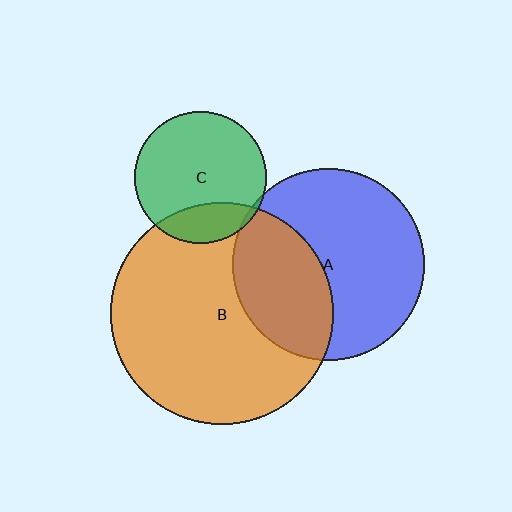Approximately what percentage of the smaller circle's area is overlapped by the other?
Approximately 35%.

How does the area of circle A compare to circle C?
Approximately 2.1 times.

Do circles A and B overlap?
Yes.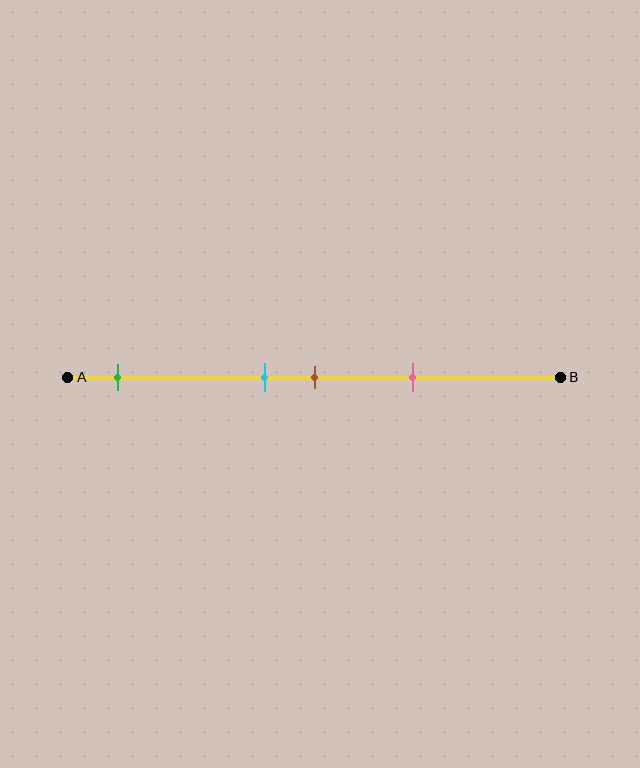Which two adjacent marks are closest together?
The cyan and brown marks are the closest adjacent pair.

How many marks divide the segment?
There are 4 marks dividing the segment.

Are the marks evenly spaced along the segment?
No, the marks are not evenly spaced.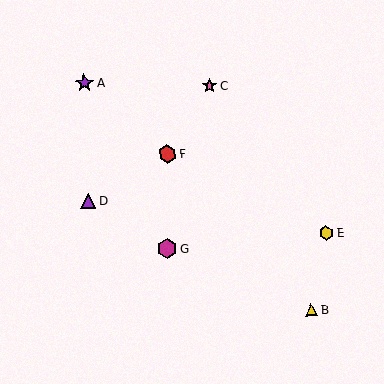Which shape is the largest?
The magenta hexagon (labeled G) is the largest.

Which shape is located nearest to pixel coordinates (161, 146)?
The red hexagon (labeled F) at (167, 154) is nearest to that location.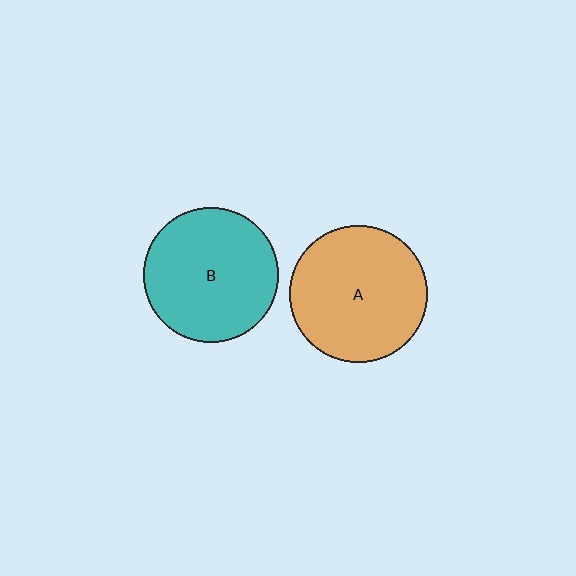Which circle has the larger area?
Circle A (orange).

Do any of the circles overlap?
No, none of the circles overlap.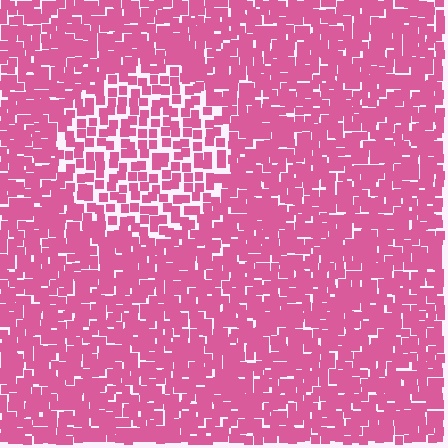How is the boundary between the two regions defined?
The boundary is defined by a change in element density (approximately 1.7x ratio). All elements are the same color, size, and shape.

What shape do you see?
I see a circle.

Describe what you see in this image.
The image contains small pink elements arranged at two different densities. A circle-shaped region is visible where the elements are less densely packed than the surrounding area.